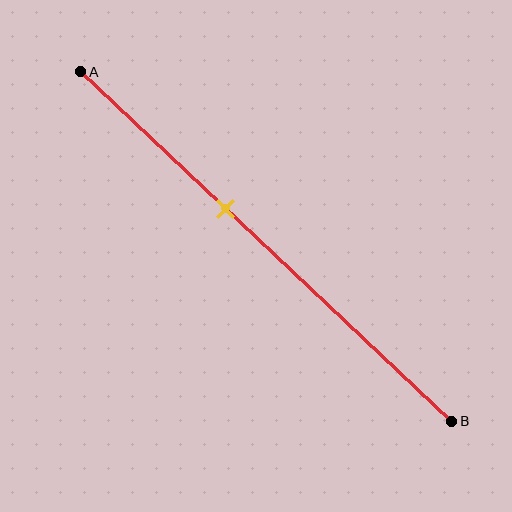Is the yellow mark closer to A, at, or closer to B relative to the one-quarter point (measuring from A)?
The yellow mark is closer to point B than the one-quarter point of segment AB.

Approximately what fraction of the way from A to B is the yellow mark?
The yellow mark is approximately 40% of the way from A to B.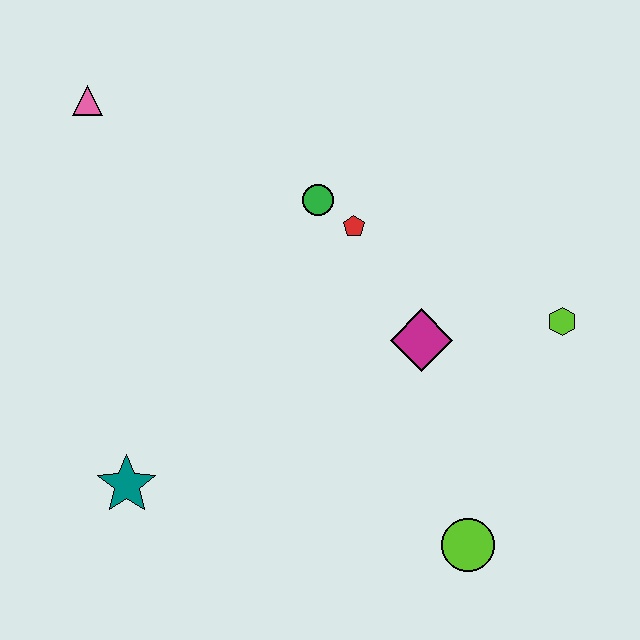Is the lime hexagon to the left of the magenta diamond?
No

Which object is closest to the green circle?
The red pentagon is closest to the green circle.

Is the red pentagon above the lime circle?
Yes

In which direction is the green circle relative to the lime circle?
The green circle is above the lime circle.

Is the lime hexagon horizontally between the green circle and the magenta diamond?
No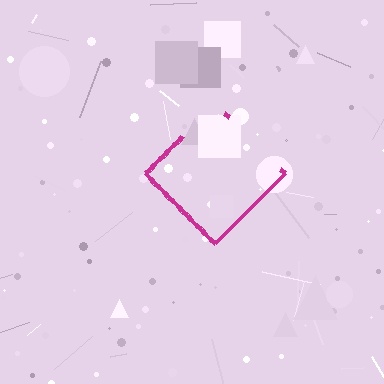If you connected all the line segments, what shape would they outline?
They would outline a diamond.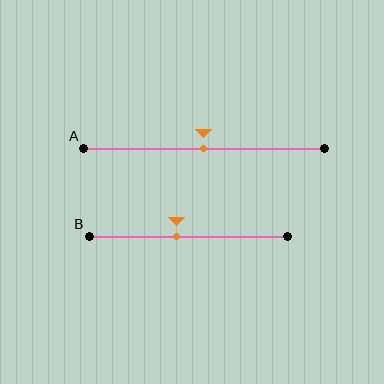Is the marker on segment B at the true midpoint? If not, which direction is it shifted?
No, the marker on segment B is shifted to the left by about 6% of the segment length.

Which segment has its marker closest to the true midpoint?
Segment A has its marker closest to the true midpoint.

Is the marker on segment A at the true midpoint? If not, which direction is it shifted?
Yes, the marker on segment A is at the true midpoint.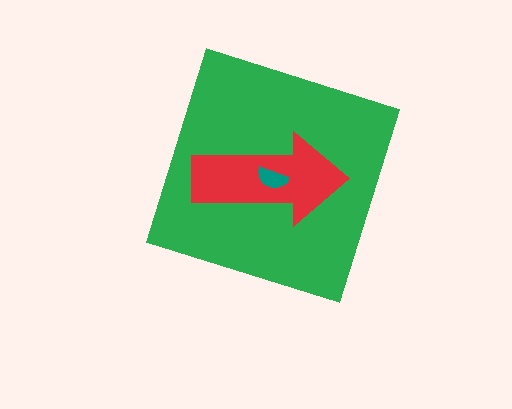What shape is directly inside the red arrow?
The teal semicircle.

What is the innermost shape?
The teal semicircle.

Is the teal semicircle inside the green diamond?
Yes.